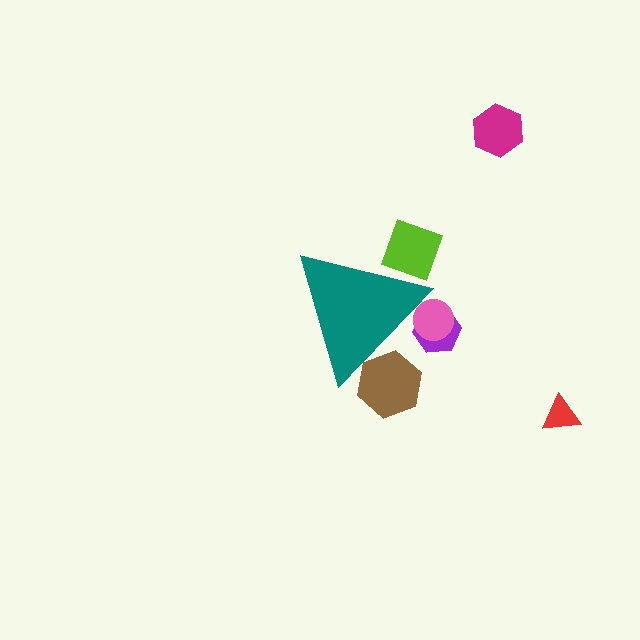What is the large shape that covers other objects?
A teal triangle.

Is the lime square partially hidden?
Yes, the lime square is partially hidden behind the teal triangle.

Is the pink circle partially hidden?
Yes, the pink circle is partially hidden behind the teal triangle.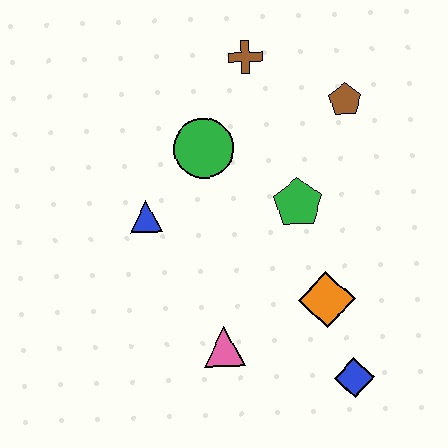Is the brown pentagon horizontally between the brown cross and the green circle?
No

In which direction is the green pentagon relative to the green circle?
The green pentagon is to the right of the green circle.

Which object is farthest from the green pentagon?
The blue diamond is farthest from the green pentagon.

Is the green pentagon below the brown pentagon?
Yes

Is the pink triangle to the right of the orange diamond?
No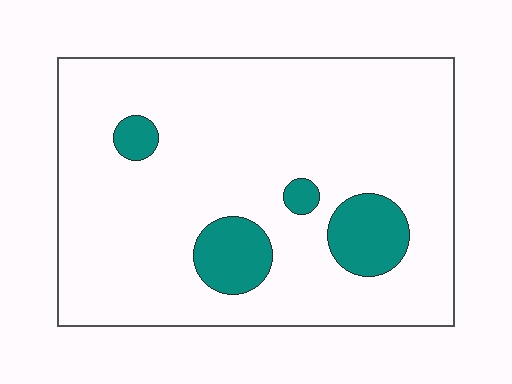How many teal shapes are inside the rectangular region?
4.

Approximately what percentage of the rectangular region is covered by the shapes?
Approximately 10%.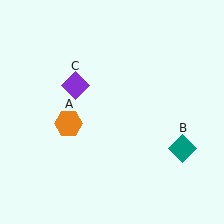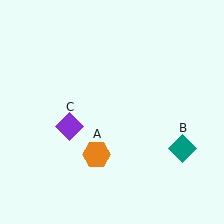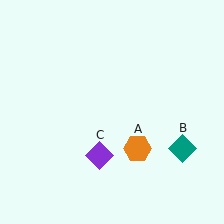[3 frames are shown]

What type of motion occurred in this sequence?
The orange hexagon (object A), purple diamond (object C) rotated counterclockwise around the center of the scene.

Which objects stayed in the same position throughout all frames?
Teal diamond (object B) remained stationary.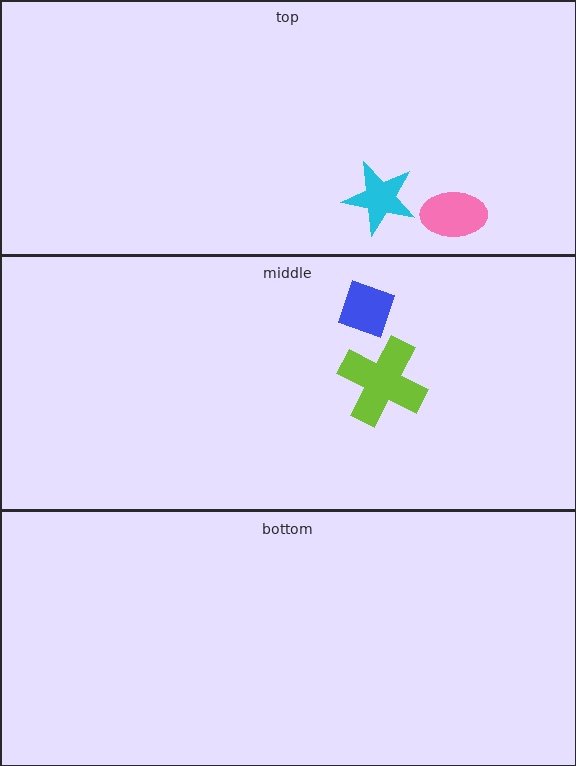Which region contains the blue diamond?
The middle region.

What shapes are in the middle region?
The lime cross, the blue diamond.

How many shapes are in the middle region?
2.